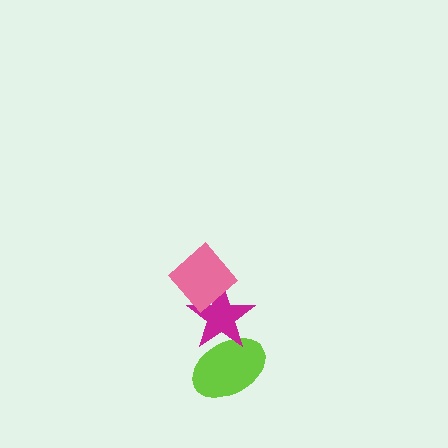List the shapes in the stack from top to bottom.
From top to bottom: the pink diamond, the magenta star, the lime ellipse.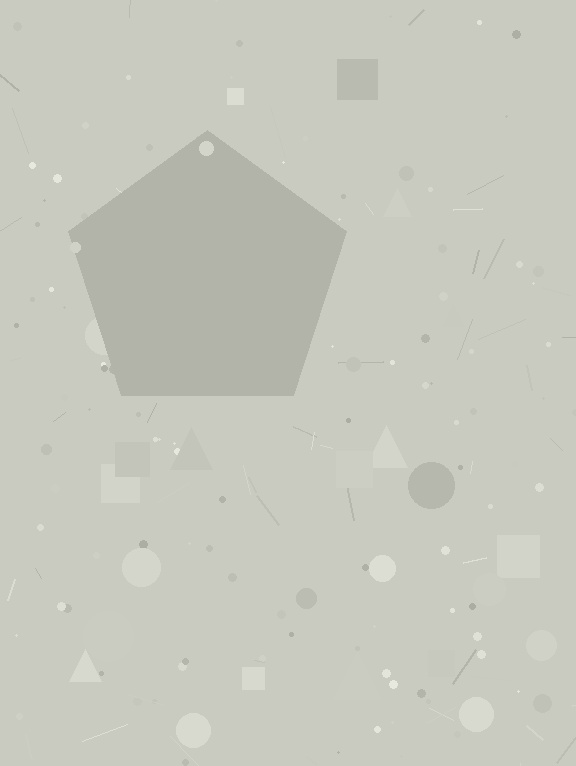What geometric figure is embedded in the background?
A pentagon is embedded in the background.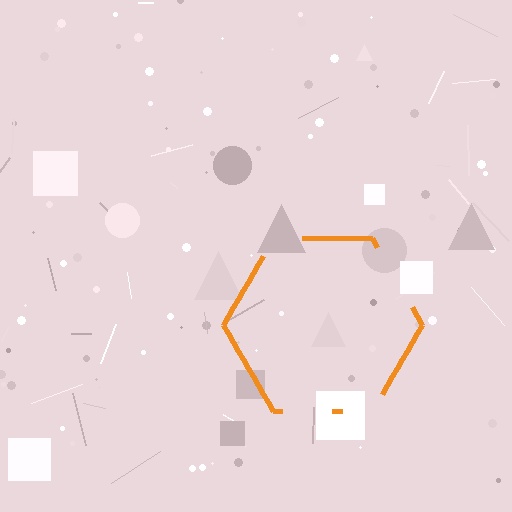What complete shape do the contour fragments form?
The contour fragments form a hexagon.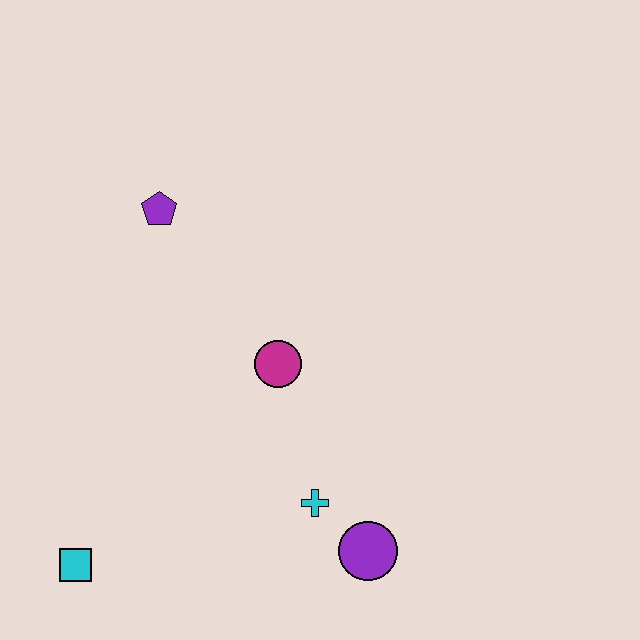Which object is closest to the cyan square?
The cyan cross is closest to the cyan square.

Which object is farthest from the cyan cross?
The purple pentagon is farthest from the cyan cross.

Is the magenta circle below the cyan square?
No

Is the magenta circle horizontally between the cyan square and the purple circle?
Yes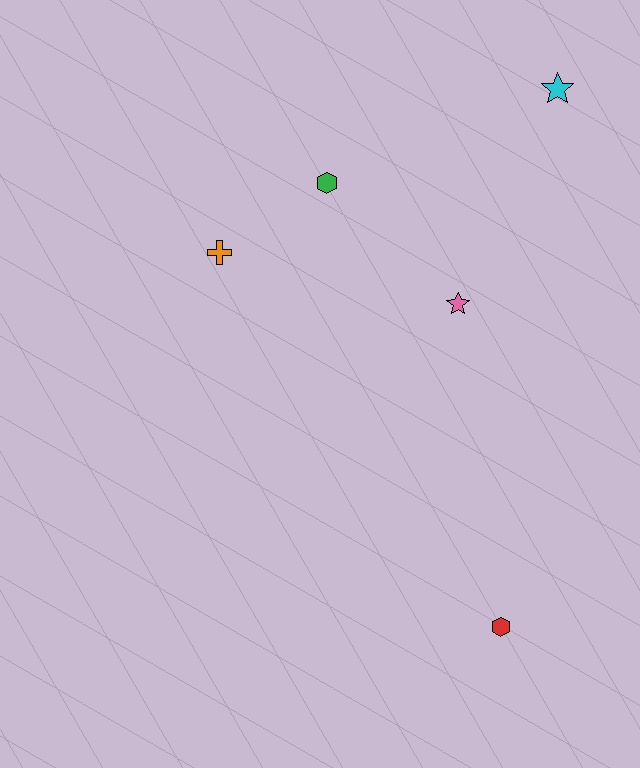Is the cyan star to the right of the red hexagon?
Yes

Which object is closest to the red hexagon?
The pink star is closest to the red hexagon.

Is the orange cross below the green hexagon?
Yes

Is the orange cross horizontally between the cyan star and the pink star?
No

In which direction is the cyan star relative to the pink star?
The cyan star is above the pink star.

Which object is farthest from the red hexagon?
The cyan star is farthest from the red hexagon.